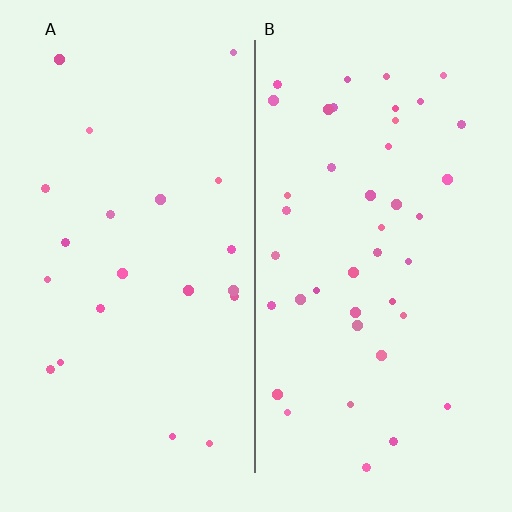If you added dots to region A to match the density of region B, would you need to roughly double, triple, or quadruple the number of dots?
Approximately double.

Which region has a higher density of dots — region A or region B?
B (the right).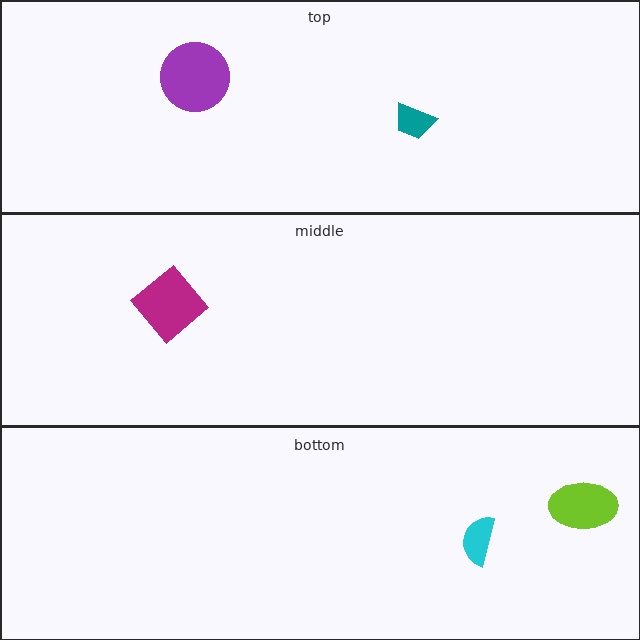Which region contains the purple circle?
The top region.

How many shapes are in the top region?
2.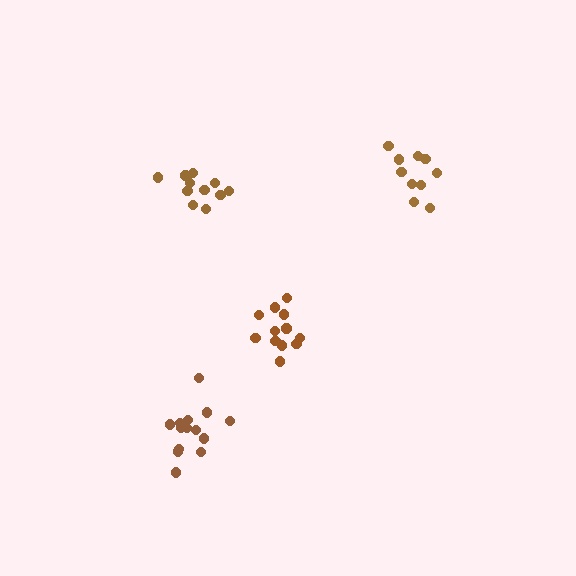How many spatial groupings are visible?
There are 4 spatial groupings.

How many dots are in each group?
Group 1: 10 dots, Group 2: 14 dots, Group 3: 11 dots, Group 4: 12 dots (47 total).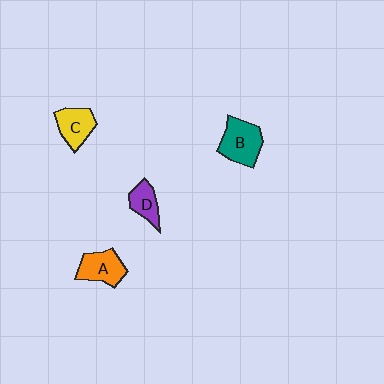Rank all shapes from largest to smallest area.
From largest to smallest: B (teal), A (orange), C (yellow), D (purple).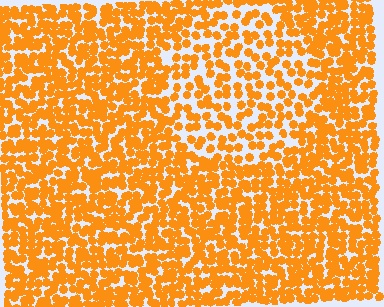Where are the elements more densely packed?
The elements are more densely packed outside the circle boundary.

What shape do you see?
I see a circle.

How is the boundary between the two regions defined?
The boundary is defined by a change in element density (approximately 1.7x ratio). All elements are the same color, size, and shape.